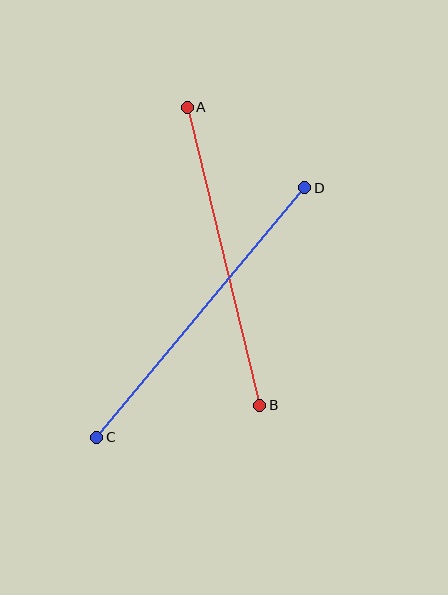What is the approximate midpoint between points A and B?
The midpoint is at approximately (224, 256) pixels.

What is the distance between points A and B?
The distance is approximately 307 pixels.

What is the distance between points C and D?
The distance is approximately 325 pixels.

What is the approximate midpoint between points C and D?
The midpoint is at approximately (201, 312) pixels.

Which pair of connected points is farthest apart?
Points C and D are farthest apart.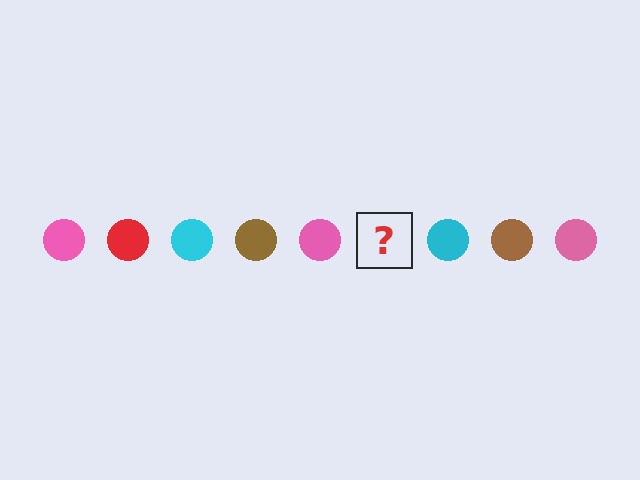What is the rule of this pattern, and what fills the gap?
The rule is that the pattern cycles through pink, red, cyan, brown circles. The gap should be filled with a red circle.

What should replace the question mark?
The question mark should be replaced with a red circle.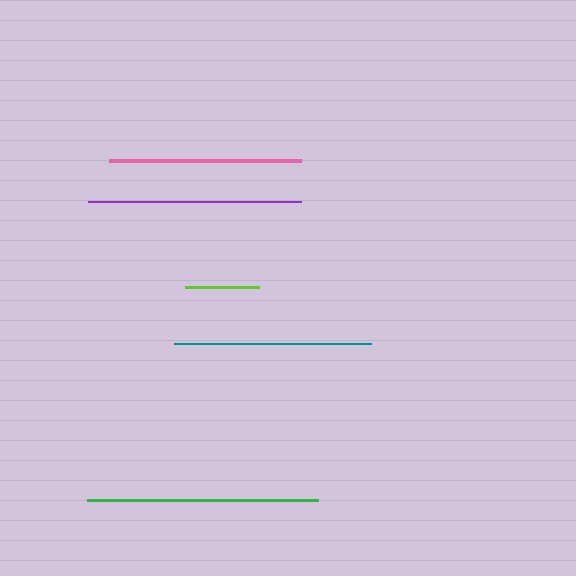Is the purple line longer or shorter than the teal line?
The purple line is longer than the teal line.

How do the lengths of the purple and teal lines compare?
The purple and teal lines are approximately the same length.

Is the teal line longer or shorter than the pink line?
The teal line is longer than the pink line.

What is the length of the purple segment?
The purple segment is approximately 214 pixels long.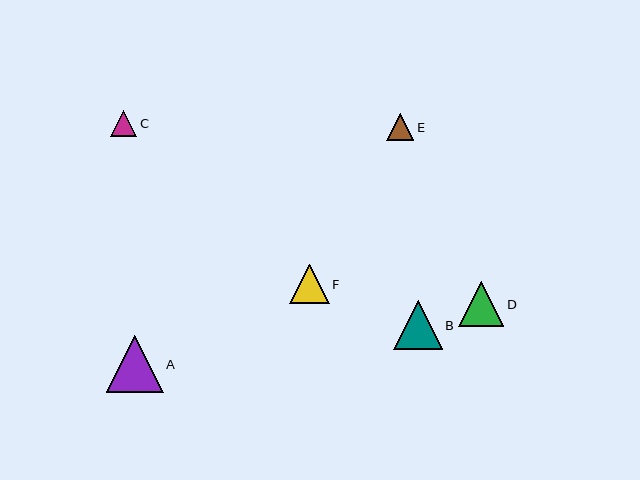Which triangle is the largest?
Triangle A is the largest with a size of approximately 57 pixels.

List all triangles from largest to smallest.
From largest to smallest: A, B, D, F, E, C.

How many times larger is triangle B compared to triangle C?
Triangle B is approximately 1.9 times the size of triangle C.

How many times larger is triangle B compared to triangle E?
Triangle B is approximately 1.8 times the size of triangle E.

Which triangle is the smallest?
Triangle C is the smallest with a size of approximately 26 pixels.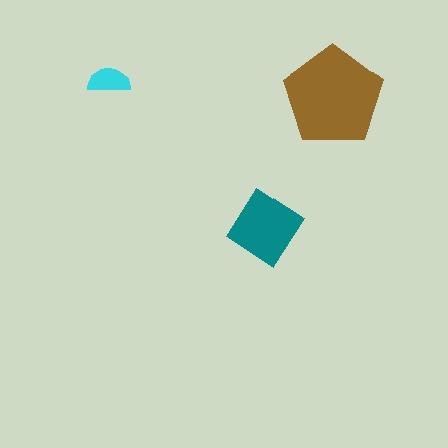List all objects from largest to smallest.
The brown pentagon, the teal diamond, the cyan semicircle.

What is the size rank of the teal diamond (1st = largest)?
2nd.